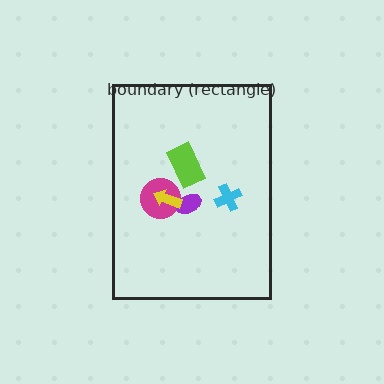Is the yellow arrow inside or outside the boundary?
Inside.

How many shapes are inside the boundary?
5 inside, 0 outside.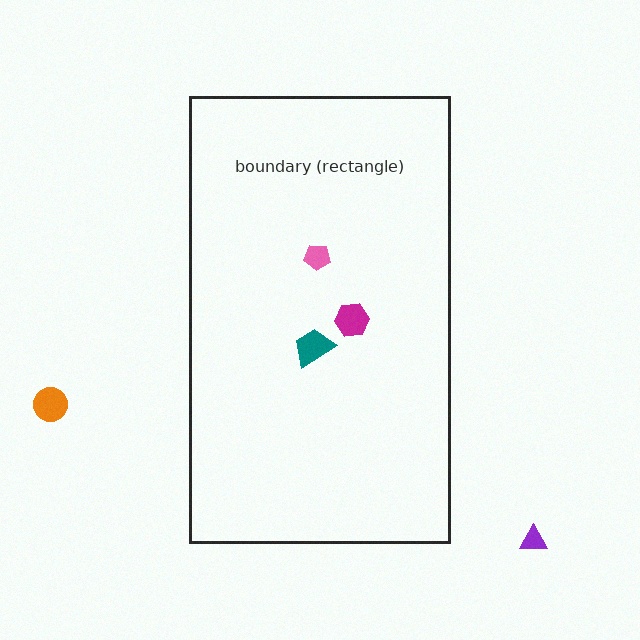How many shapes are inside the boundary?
3 inside, 2 outside.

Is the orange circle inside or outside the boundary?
Outside.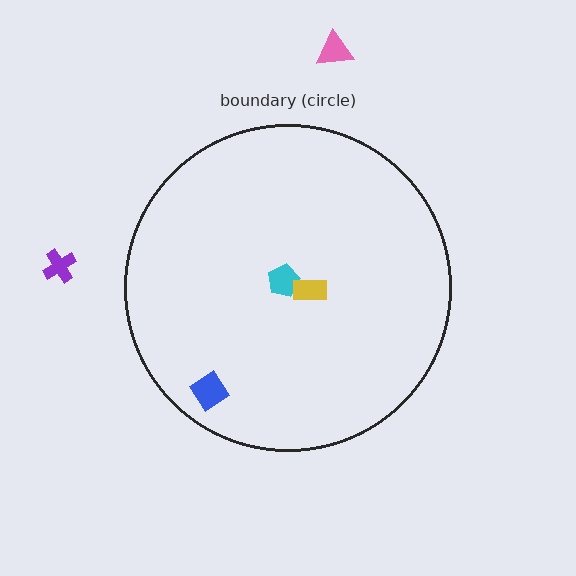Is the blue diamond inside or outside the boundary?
Inside.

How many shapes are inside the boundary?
3 inside, 2 outside.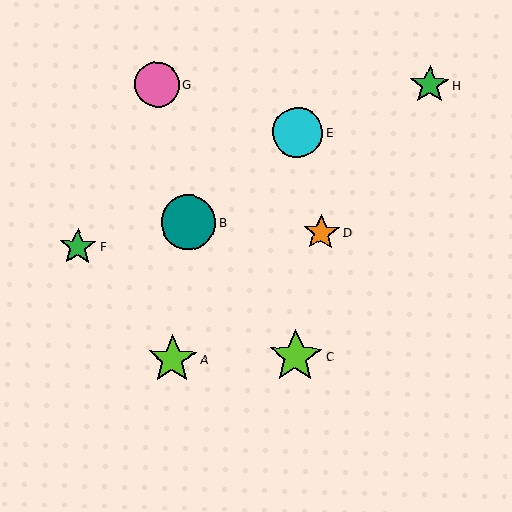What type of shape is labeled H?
Shape H is a green star.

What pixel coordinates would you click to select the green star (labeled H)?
Click at (430, 85) to select the green star H.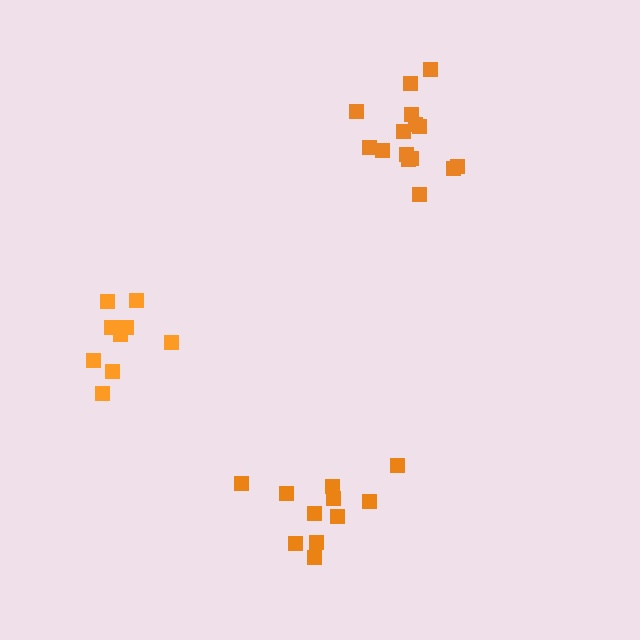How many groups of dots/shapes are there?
There are 3 groups.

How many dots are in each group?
Group 1: 9 dots, Group 2: 15 dots, Group 3: 11 dots (35 total).